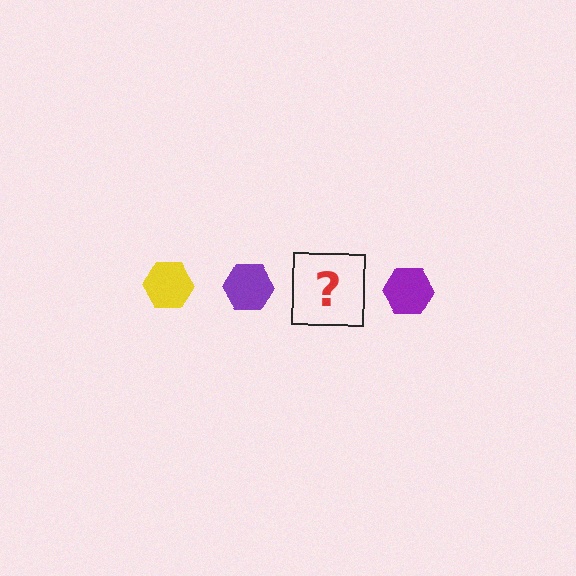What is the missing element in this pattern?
The missing element is a yellow hexagon.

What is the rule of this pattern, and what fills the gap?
The rule is that the pattern cycles through yellow, purple hexagons. The gap should be filled with a yellow hexagon.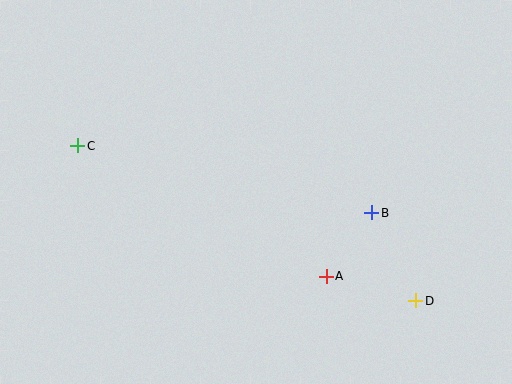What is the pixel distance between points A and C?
The distance between A and C is 281 pixels.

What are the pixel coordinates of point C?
Point C is at (78, 146).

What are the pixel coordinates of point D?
Point D is at (416, 301).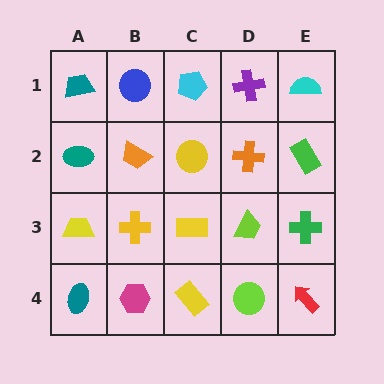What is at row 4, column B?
A magenta hexagon.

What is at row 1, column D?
A purple cross.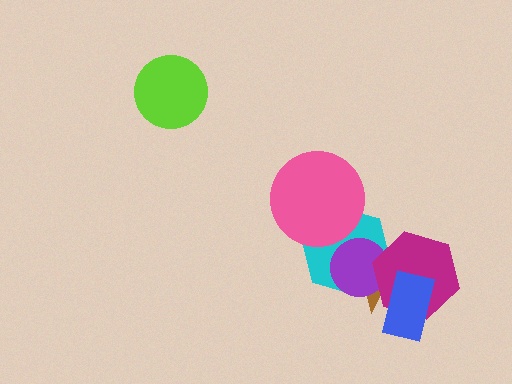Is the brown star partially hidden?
Yes, it is partially covered by another shape.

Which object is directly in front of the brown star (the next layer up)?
The cyan hexagon is directly in front of the brown star.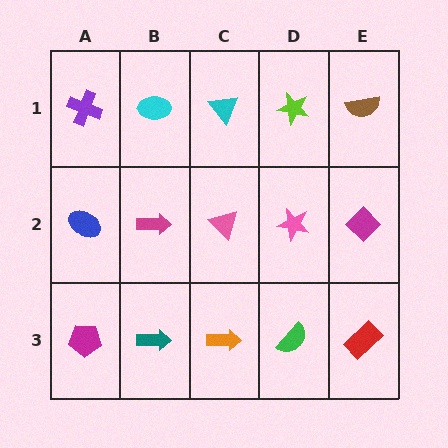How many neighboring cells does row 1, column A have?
2.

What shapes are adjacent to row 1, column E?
A magenta diamond (row 2, column E), a lime star (row 1, column D).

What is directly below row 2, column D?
A green semicircle.